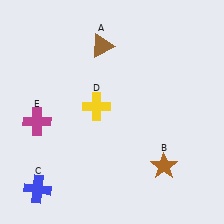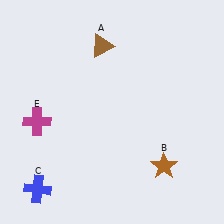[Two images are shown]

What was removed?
The yellow cross (D) was removed in Image 2.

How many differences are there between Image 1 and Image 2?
There is 1 difference between the two images.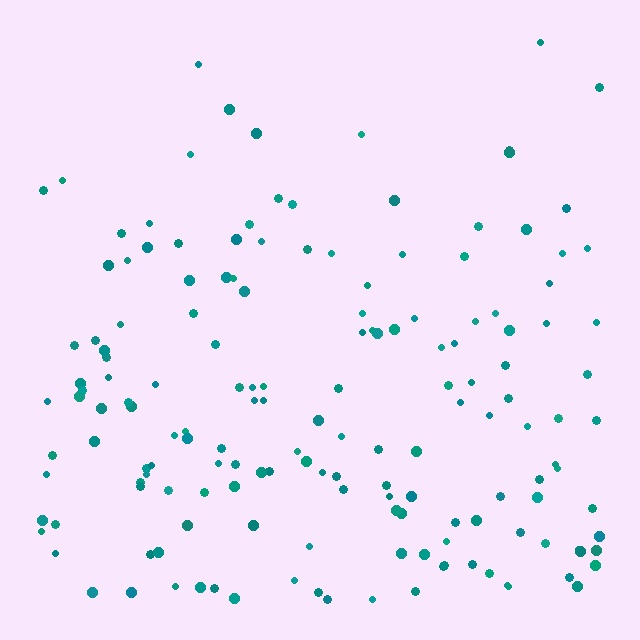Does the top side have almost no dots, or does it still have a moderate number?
Still a moderate number, just noticeably fewer than the bottom.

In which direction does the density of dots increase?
From top to bottom, with the bottom side densest.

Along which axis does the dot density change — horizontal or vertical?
Vertical.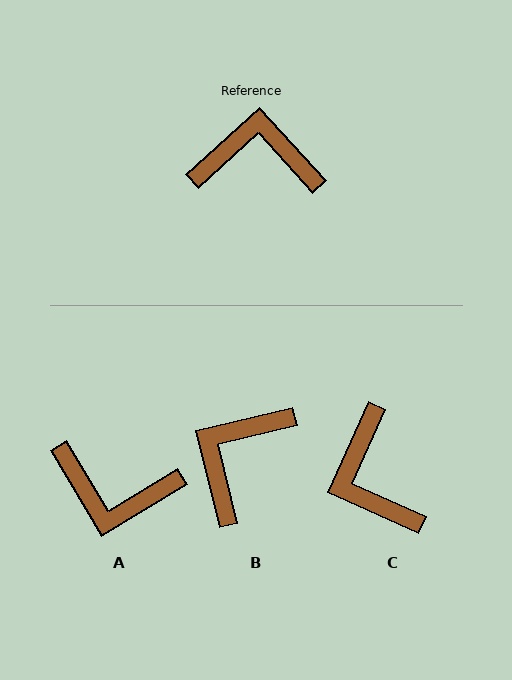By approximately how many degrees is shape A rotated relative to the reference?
Approximately 169 degrees counter-clockwise.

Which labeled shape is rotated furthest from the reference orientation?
A, about 169 degrees away.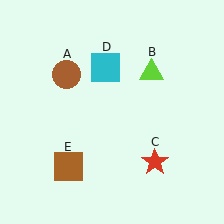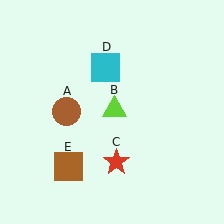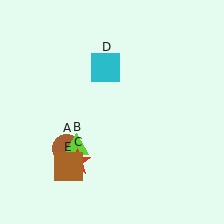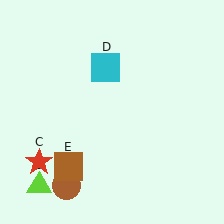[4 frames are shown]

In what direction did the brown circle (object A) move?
The brown circle (object A) moved down.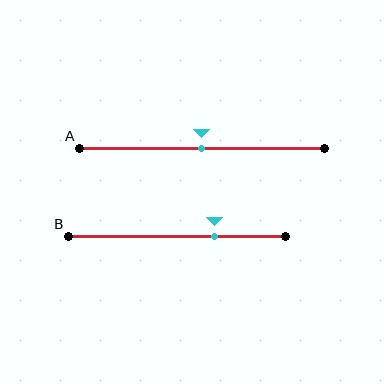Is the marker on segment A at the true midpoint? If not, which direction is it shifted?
Yes, the marker on segment A is at the true midpoint.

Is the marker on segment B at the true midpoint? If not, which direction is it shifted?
No, the marker on segment B is shifted to the right by about 17% of the segment length.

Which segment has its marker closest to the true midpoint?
Segment A has its marker closest to the true midpoint.